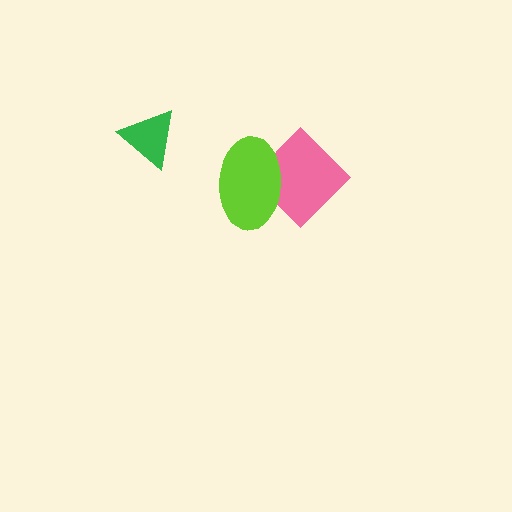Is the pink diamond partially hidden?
Yes, it is partially covered by another shape.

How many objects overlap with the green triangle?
0 objects overlap with the green triangle.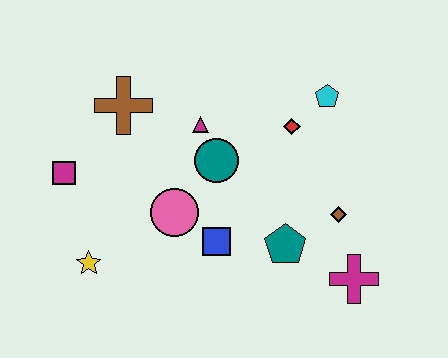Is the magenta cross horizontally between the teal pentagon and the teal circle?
No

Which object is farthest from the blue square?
The cyan pentagon is farthest from the blue square.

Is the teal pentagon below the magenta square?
Yes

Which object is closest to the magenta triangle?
The teal circle is closest to the magenta triangle.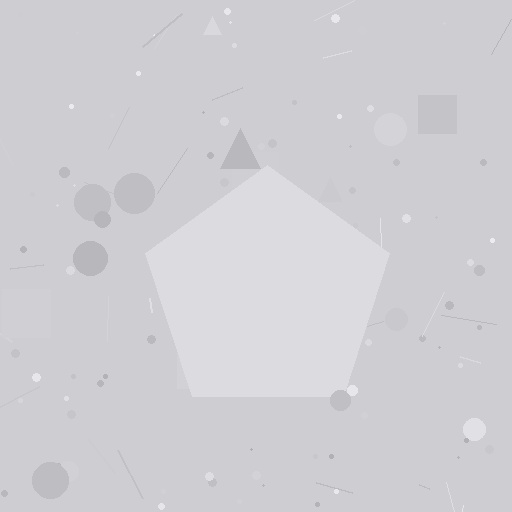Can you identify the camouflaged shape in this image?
The camouflaged shape is a pentagon.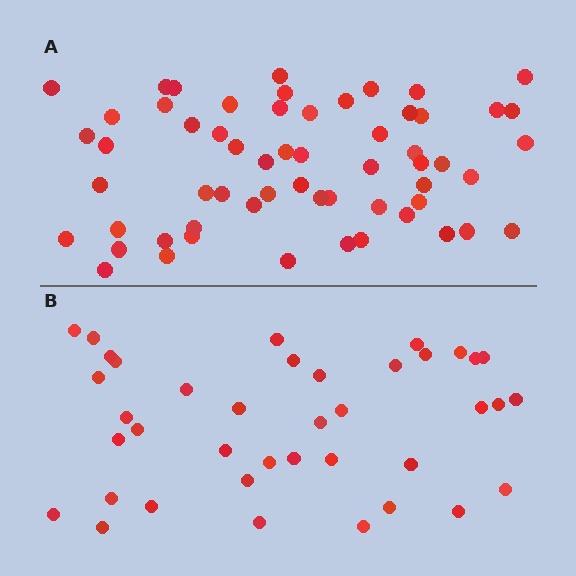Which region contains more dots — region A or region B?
Region A (the top region) has more dots.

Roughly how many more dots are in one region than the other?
Region A has approximately 20 more dots than region B.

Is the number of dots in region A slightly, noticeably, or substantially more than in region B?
Region A has substantially more. The ratio is roughly 1.5 to 1.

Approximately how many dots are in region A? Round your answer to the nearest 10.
About 60 dots. (The exact count is 59, which rounds to 60.)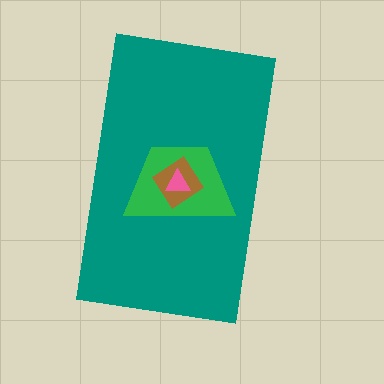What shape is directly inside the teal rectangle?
The green trapezoid.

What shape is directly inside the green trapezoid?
The brown diamond.